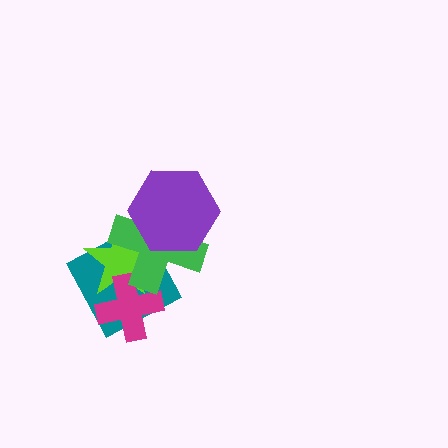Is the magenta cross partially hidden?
Yes, it is partially covered by another shape.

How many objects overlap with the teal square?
3 objects overlap with the teal square.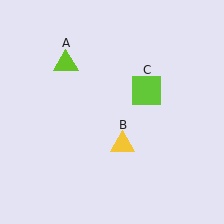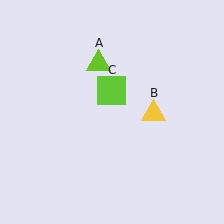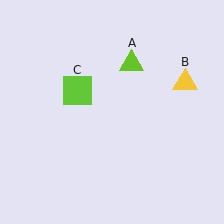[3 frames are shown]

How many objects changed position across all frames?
3 objects changed position: lime triangle (object A), yellow triangle (object B), lime square (object C).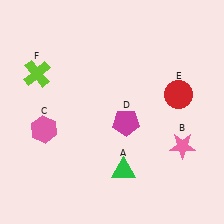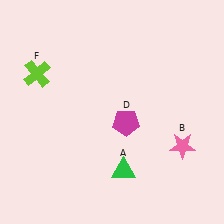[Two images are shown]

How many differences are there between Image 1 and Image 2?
There are 2 differences between the two images.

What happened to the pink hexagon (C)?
The pink hexagon (C) was removed in Image 2. It was in the bottom-left area of Image 1.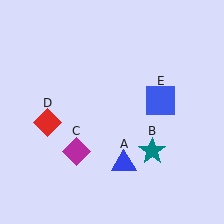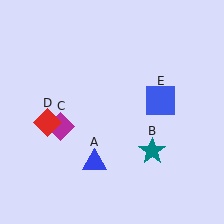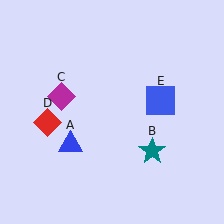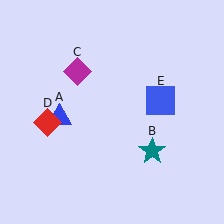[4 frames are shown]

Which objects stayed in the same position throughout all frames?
Teal star (object B) and red diamond (object D) and blue square (object E) remained stationary.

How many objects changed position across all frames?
2 objects changed position: blue triangle (object A), magenta diamond (object C).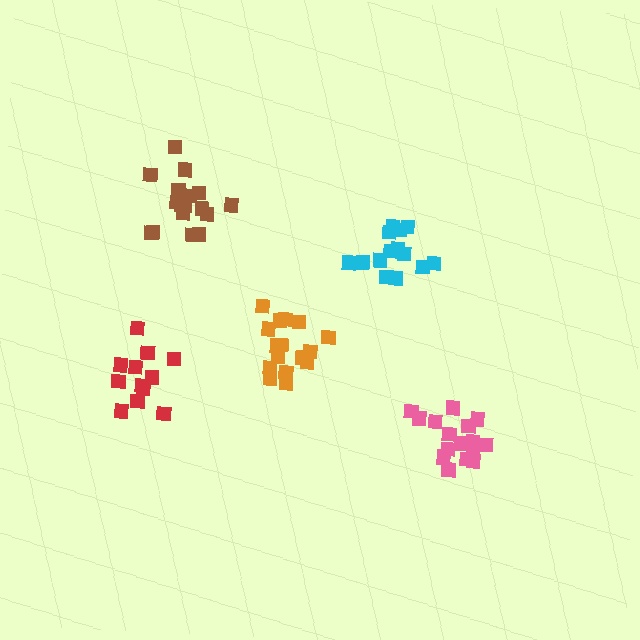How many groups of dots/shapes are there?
There are 5 groups.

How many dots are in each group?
Group 1: 14 dots, Group 2: 17 dots, Group 3: 16 dots, Group 4: 17 dots, Group 5: 12 dots (76 total).